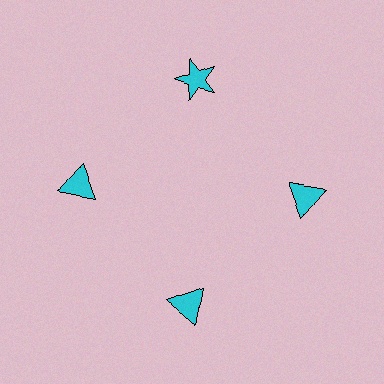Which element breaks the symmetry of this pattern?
The cyan star at roughly the 12 o'clock position breaks the symmetry. All other shapes are cyan triangles.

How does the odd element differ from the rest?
It has a different shape: star instead of triangle.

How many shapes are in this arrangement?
There are 4 shapes arranged in a ring pattern.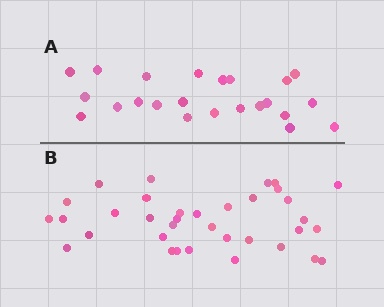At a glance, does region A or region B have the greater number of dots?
Region B (the bottom region) has more dots.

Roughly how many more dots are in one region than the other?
Region B has roughly 12 or so more dots than region A.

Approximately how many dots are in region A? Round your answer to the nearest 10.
About 20 dots. (The exact count is 23, which rounds to 20.)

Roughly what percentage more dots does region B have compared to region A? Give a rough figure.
About 50% more.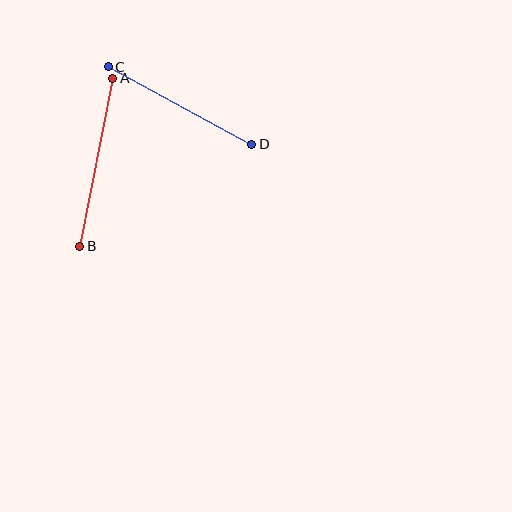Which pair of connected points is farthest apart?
Points A and B are farthest apart.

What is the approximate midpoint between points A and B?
The midpoint is at approximately (96, 162) pixels.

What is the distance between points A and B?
The distance is approximately 171 pixels.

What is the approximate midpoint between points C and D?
The midpoint is at approximately (180, 105) pixels.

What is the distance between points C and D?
The distance is approximately 163 pixels.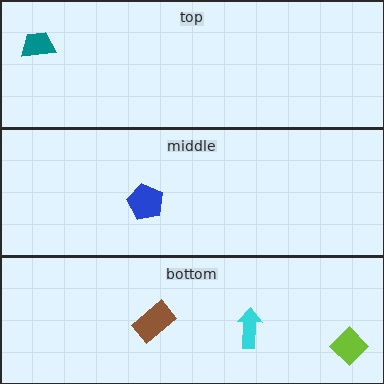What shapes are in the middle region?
The blue pentagon.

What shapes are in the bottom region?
The lime diamond, the cyan arrow, the brown rectangle.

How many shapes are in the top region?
1.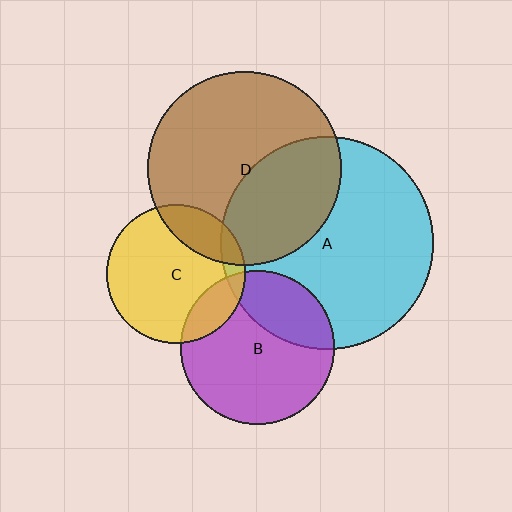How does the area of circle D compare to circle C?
Approximately 2.0 times.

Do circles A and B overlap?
Yes.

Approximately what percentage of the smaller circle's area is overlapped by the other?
Approximately 30%.